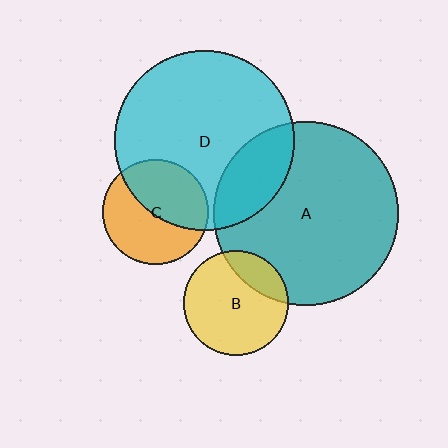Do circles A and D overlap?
Yes.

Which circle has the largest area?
Circle A (teal).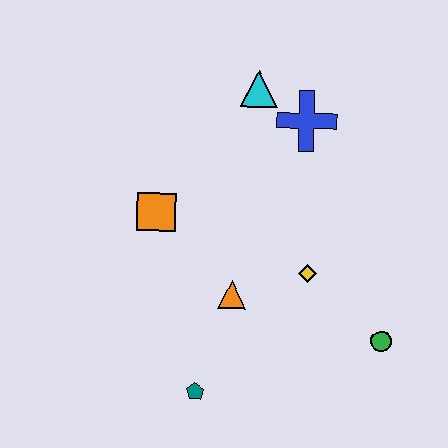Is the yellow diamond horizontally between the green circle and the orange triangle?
Yes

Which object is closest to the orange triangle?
The yellow diamond is closest to the orange triangle.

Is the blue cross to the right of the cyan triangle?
Yes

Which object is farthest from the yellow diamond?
The cyan triangle is farthest from the yellow diamond.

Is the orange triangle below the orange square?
Yes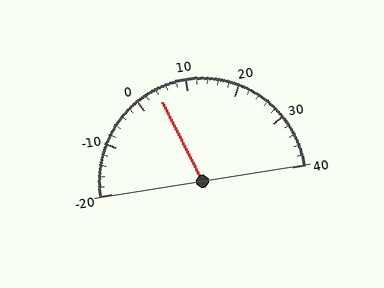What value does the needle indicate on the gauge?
The needle indicates approximately 4.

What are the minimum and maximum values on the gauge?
The gauge ranges from -20 to 40.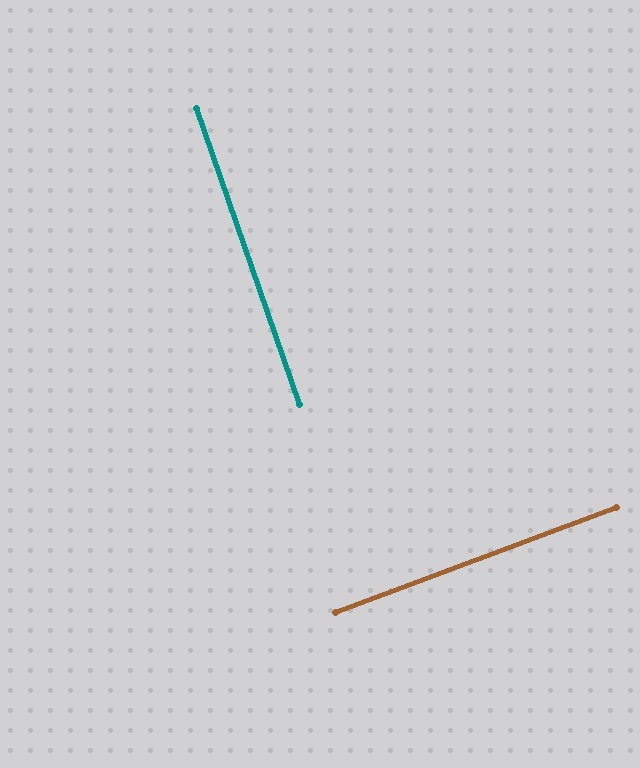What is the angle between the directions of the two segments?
Approximately 89 degrees.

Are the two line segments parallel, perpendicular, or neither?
Perpendicular — they meet at approximately 89°.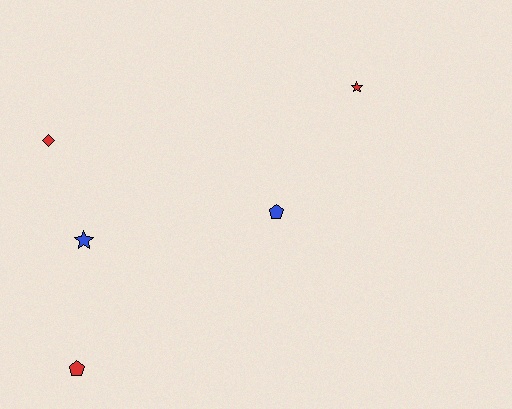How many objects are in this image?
There are 5 objects.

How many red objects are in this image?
There are 3 red objects.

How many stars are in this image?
There are 2 stars.